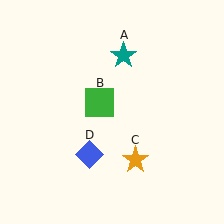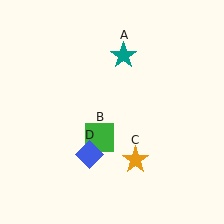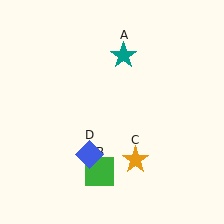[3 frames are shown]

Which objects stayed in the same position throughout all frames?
Teal star (object A) and orange star (object C) and blue diamond (object D) remained stationary.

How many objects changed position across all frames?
1 object changed position: green square (object B).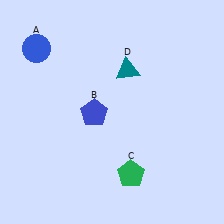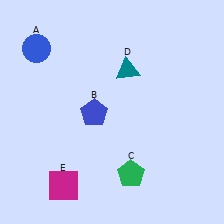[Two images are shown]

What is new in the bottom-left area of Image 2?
A magenta square (E) was added in the bottom-left area of Image 2.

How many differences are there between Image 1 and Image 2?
There is 1 difference between the two images.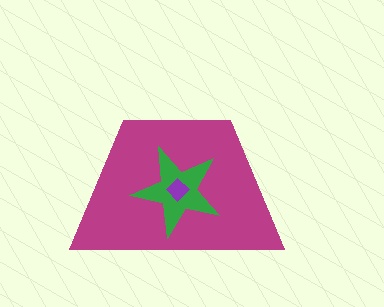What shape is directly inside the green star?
The purple diamond.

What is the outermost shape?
The magenta trapezoid.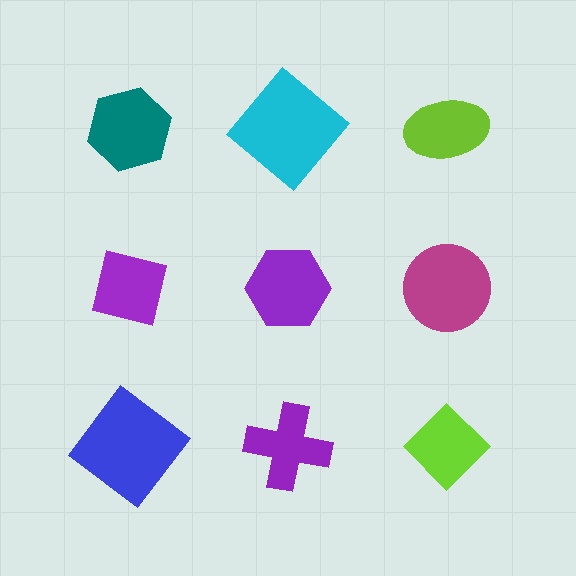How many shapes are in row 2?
3 shapes.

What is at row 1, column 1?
A teal hexagon.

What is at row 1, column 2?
A cyan diamond.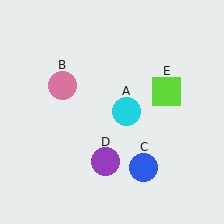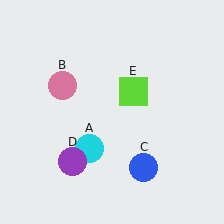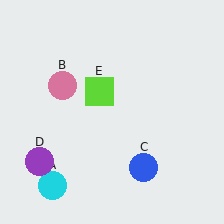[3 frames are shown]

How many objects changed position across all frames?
3 objects changed position: cyan circle (object A), purple circle (object D), lime square (object E).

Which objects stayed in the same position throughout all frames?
Pink circle (object B) and blue circle (object C) remained stationary.